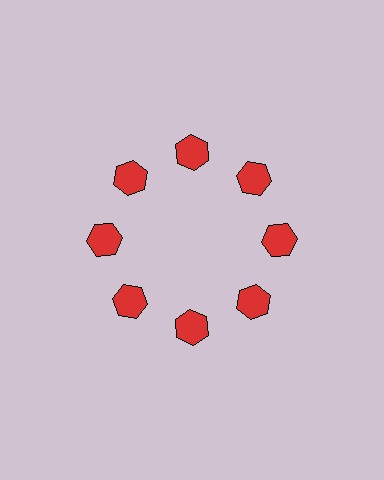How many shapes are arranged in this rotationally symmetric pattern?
There are 8 shapes, arranged in 8 groups of 1.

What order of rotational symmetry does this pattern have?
This pattern has 8-fold rotational symmetry.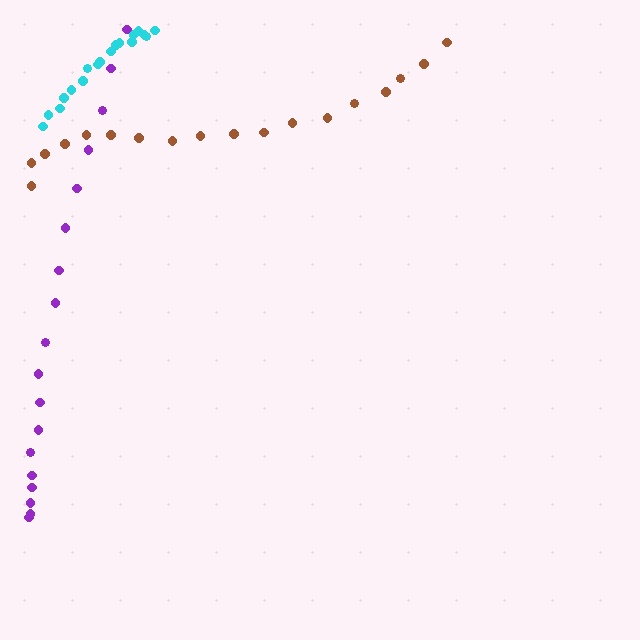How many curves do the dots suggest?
There are 3 distinct paths.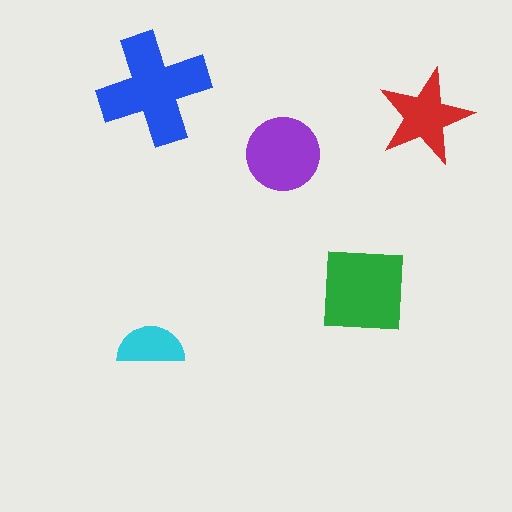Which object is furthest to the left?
The cyan semicircle is leftmost.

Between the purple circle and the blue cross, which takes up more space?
The blue cross.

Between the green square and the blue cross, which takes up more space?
The blue cross.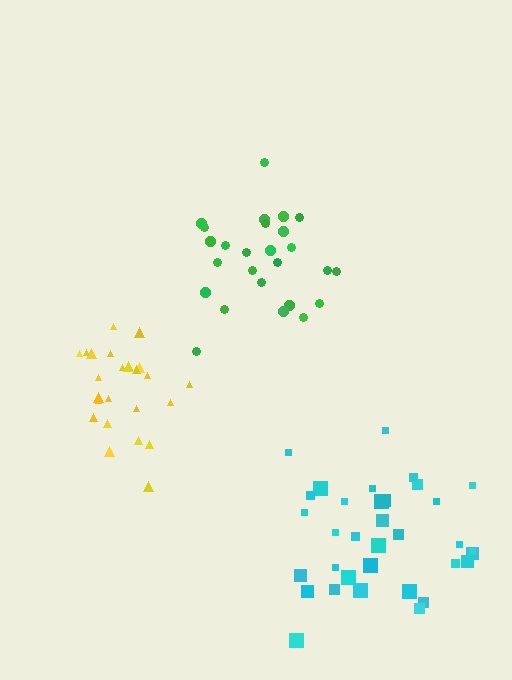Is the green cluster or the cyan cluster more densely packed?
Green.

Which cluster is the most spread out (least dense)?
Cyan.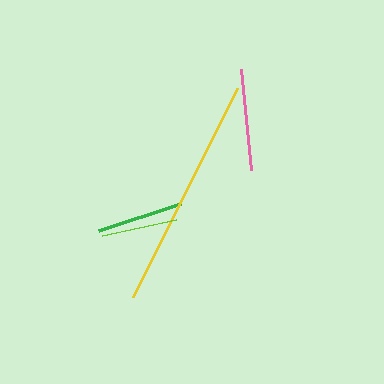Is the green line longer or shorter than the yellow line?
The yellow line is longer than the green line.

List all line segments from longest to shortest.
From longest to shortest: yellow, pink, green, lime.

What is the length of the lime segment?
The lime segment is approximately 76 pixels long.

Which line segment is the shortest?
The lime line is the shortest at approximately 76 pixels.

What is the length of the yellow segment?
The yellow segment is approximately 233 pixels long.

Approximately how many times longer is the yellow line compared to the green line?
The yellow line is approximately 2.7 times the length of the green line.